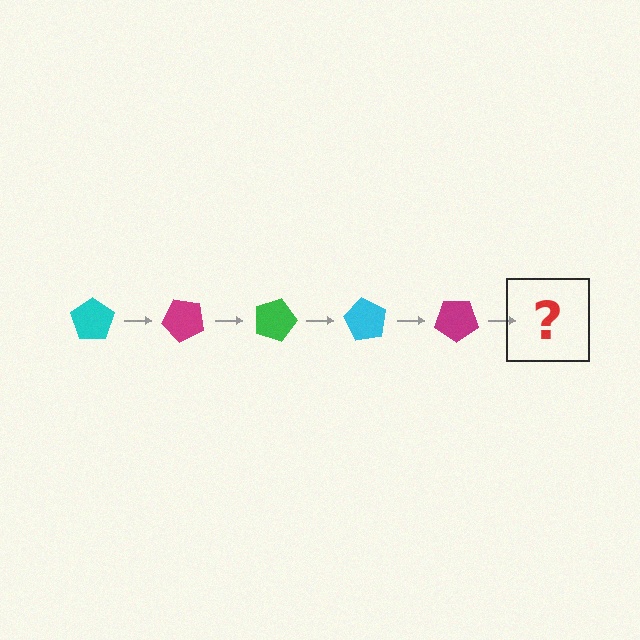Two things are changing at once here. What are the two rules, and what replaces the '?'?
The two rules are that it rotates 45 degrees each step and the color cycles through cyan, magenta, and green. The '?' should be a green pentagon, rotated 225 degrees from the start.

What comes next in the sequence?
The next element should be a green pentagon, rotated 225 degrees from the start.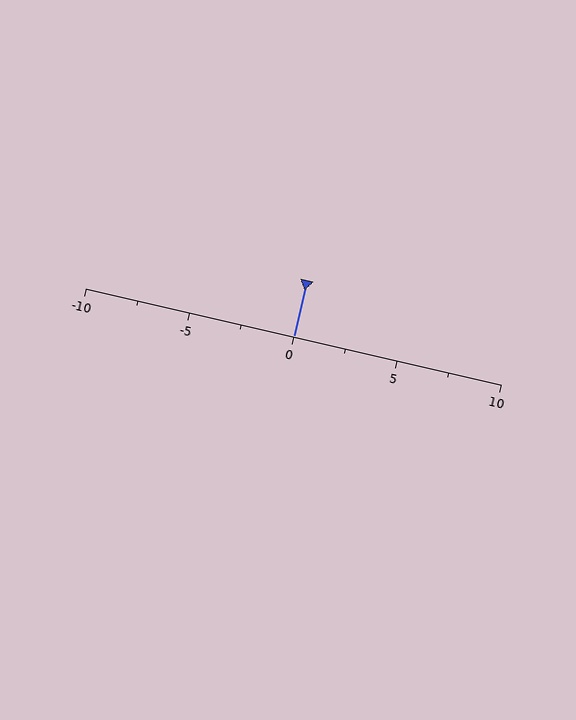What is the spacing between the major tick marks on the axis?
The major ticks are spaced 5 apart.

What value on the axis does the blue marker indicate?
The marker indicates approximately 0.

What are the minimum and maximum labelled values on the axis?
The axis runs from -10 to 10.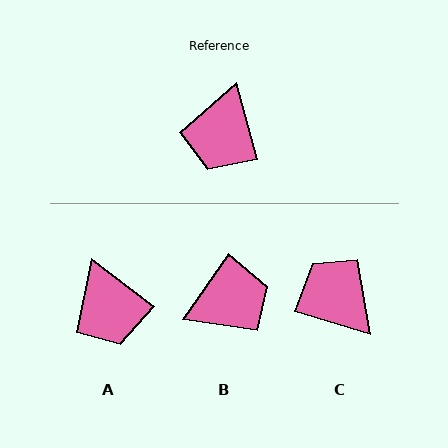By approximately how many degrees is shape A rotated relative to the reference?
Approximately 38 degrees counter-clockwise.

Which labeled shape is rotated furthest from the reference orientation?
B, about 130 degrees away.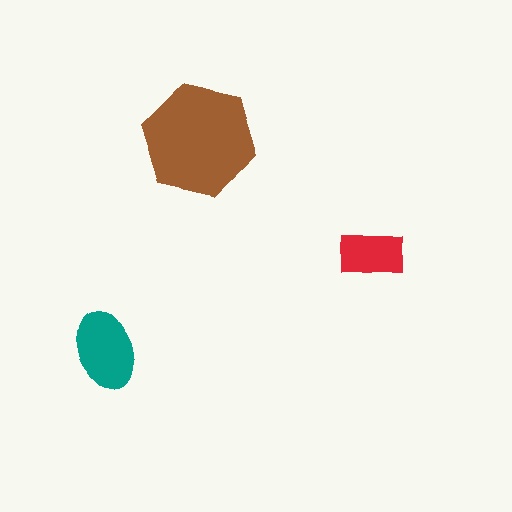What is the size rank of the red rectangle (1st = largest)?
3rd.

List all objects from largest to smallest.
The brown hexagon, the teal ellipse, the red rectangle.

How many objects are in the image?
There are 3 objects in the image.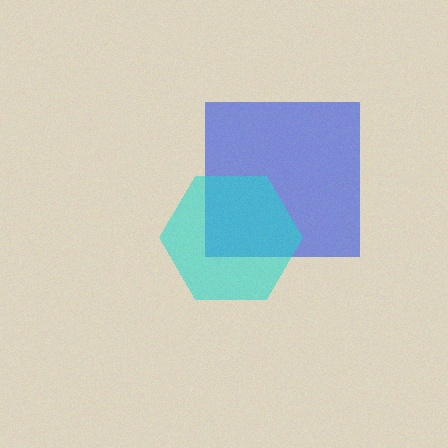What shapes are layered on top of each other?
The layered shapes are: a blue square, a cyan hexagon.